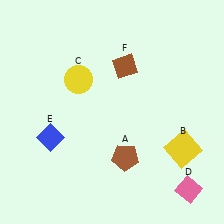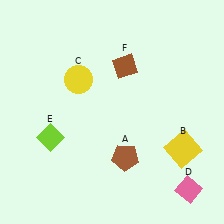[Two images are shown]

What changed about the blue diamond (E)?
In Image 1, E is blue. In Image 2, it changed to lime.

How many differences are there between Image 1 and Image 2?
There is 1 difference between the two images.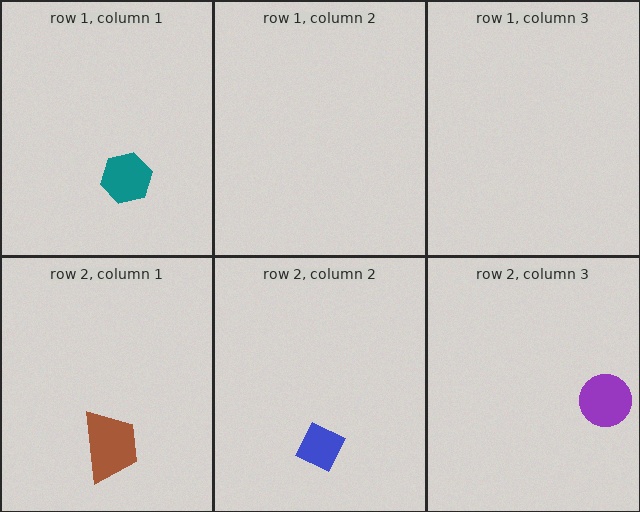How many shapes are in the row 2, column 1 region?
1.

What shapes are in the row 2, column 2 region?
The blue diamond.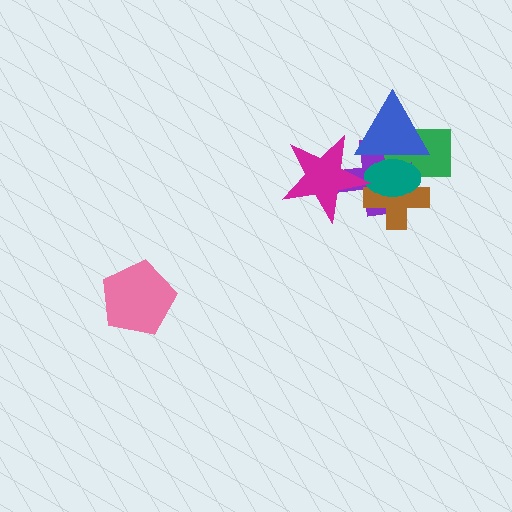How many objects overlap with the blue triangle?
4 objects overlap with the blue triangle.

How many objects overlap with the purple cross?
5 objects overlap with the purple cross.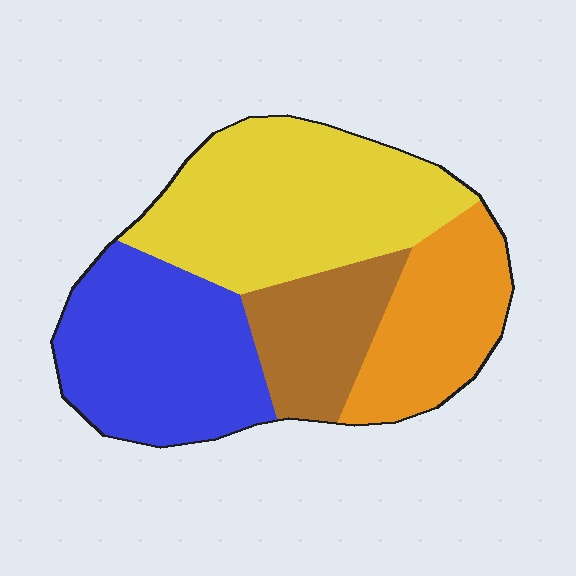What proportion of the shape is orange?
Orange covers about 20% of the shape.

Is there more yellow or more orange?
Yellow.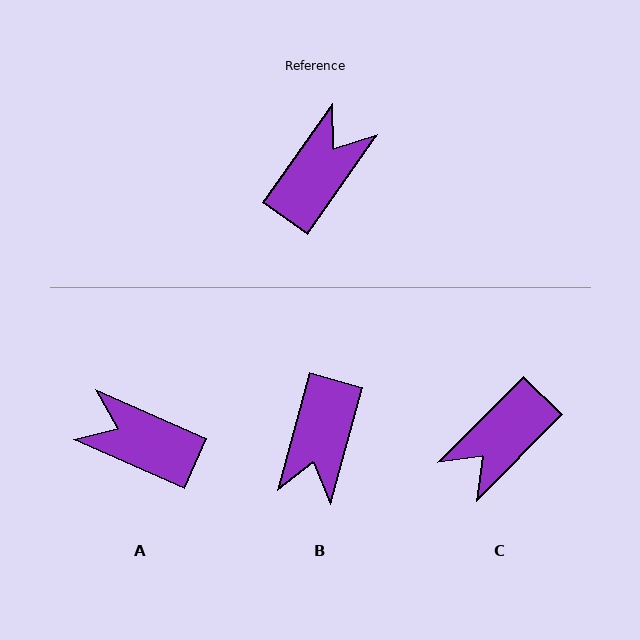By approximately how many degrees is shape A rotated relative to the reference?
Approximately 101 degrees counter-clockwise.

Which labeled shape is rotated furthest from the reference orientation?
C, about 170 degrees away.